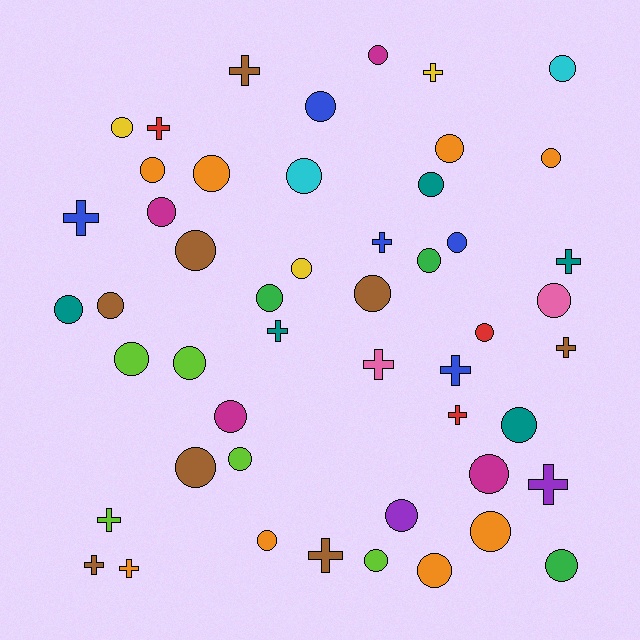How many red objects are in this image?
There are 3 red objects.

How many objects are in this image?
There are 50 objects.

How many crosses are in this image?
There are 16 crosses.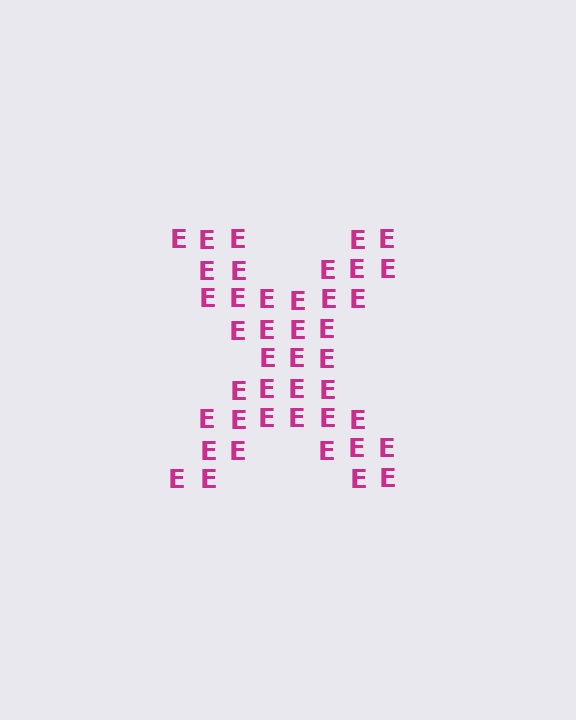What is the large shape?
The large shape is the letter X.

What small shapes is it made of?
It is made of small letter E's.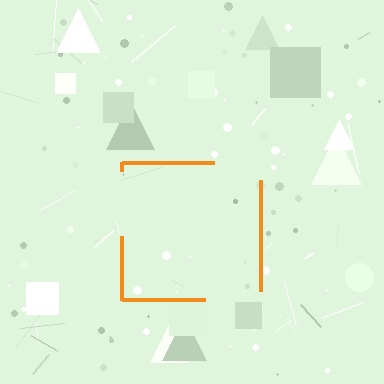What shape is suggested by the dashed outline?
The dashed outline suggests a square.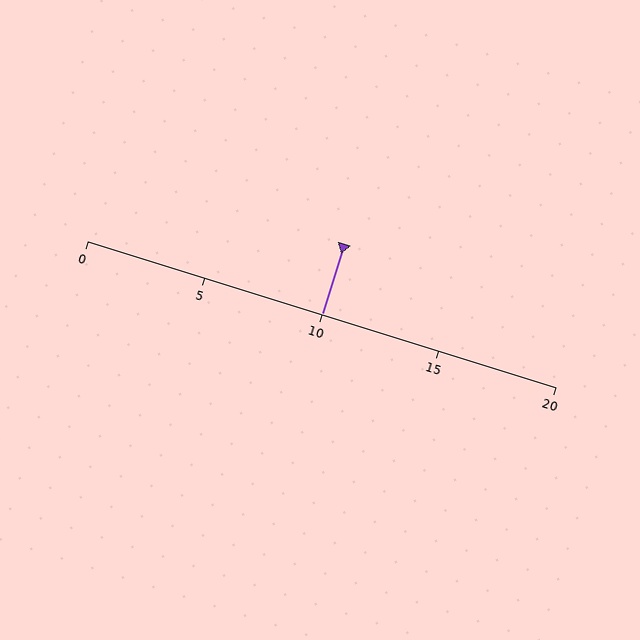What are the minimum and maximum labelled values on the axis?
The axis runs from 0 to 20.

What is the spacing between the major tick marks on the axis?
The major ticks are spaced 5 apart.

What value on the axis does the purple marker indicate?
The marker indicates approximately 10.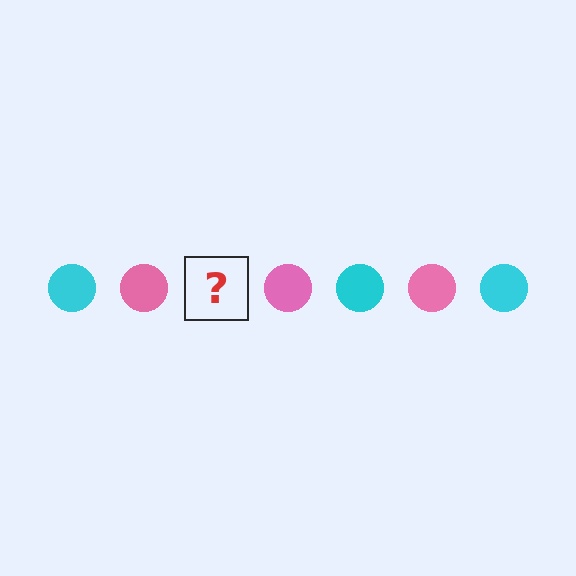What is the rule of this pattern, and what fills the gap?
The rule is that the pattern cycles through cyan, pink circles. The gap should be filled with a cyan circle.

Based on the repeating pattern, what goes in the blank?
The blank should be a cyan circle.